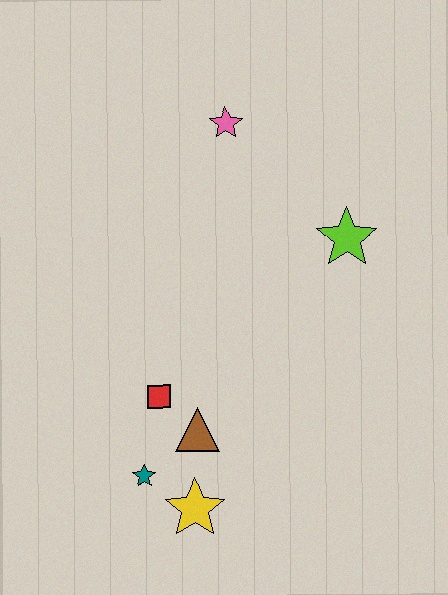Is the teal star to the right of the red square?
No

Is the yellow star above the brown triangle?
No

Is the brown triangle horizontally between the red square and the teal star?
No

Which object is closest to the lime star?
The pink star is closest to the lime star.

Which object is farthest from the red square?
The pink star is farthest from the red square.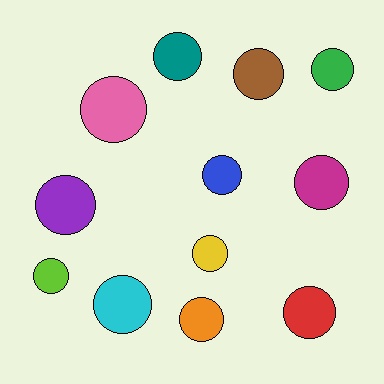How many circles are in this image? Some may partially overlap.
There are 12 circles.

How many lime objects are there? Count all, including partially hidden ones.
There is 1 lime object.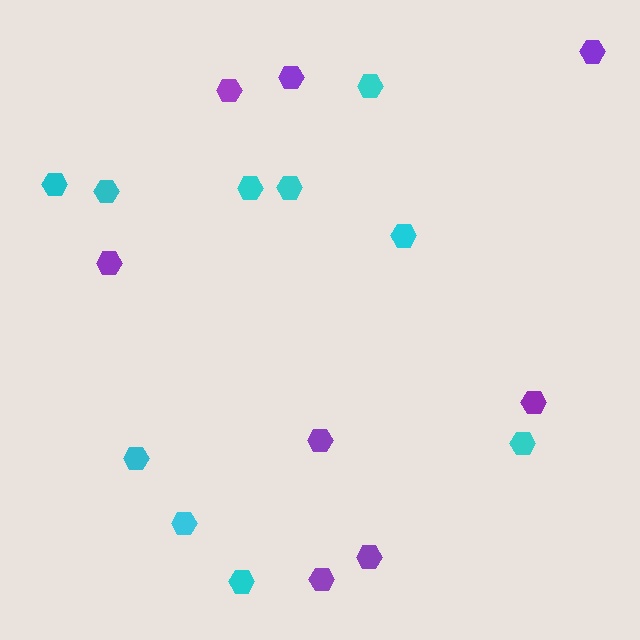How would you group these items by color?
There are 2 groups: one group of purple hexagons (8) and one group of cyan hexagons (10).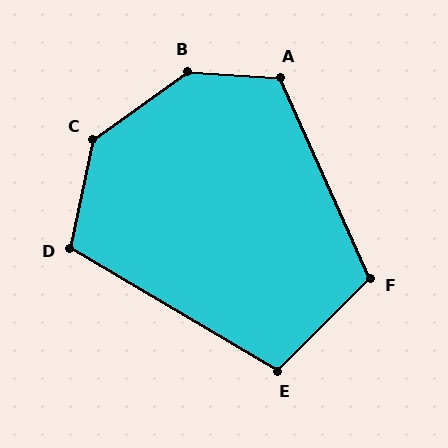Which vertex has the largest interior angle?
B, at approximately 141 degrees.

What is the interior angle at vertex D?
Approximately 109 degrees (obtuse).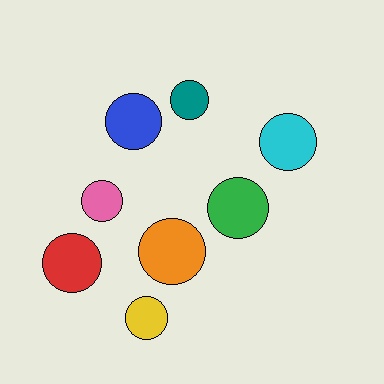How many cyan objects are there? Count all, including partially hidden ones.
There is 1 cyan object.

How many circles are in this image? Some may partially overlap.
There are 8 circles.